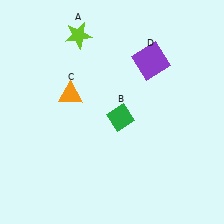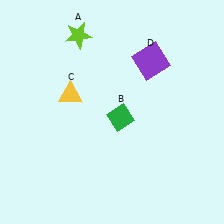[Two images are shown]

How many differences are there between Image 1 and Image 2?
There is 1 difference between the two images.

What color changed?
The triangle (C) changed from orange in Image 1 to yellow in Image 2.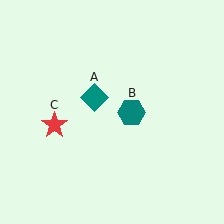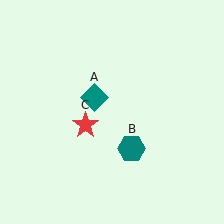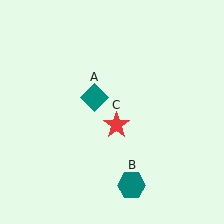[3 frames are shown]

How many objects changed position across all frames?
2 objects changed position: teal hexagon (object B), red star (object C).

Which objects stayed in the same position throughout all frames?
Teal diamond (object A) remained stationary.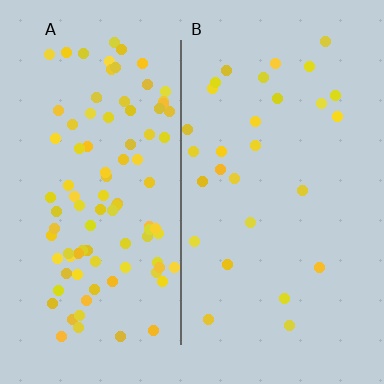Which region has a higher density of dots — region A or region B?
A (the left).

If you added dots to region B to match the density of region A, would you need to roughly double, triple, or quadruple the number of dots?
Approximately triple.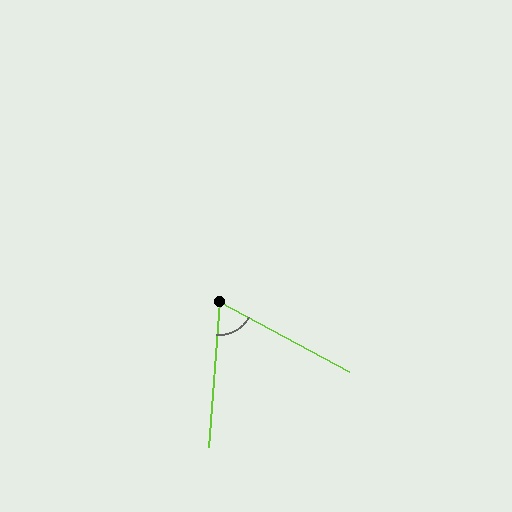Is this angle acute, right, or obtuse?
It is acute.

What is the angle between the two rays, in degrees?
Approximately 66 degrees.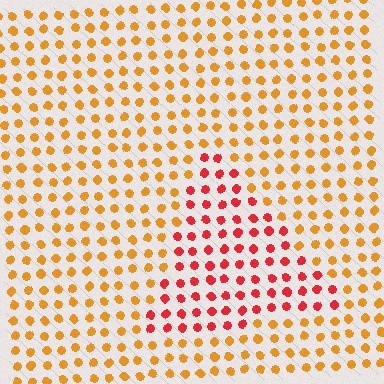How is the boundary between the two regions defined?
The boundary is defined purely by a slight shift in hue (about 40 degrees). Spacing, size, and orientation are identical on both sides.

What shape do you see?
I see a triangle.